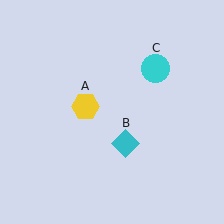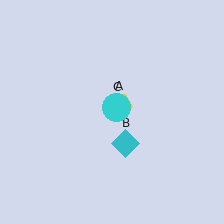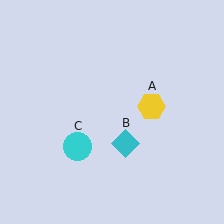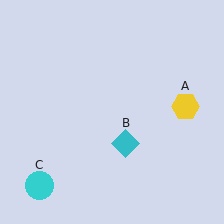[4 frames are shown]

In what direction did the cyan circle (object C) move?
The cyan circle (object C) moved down and to the left.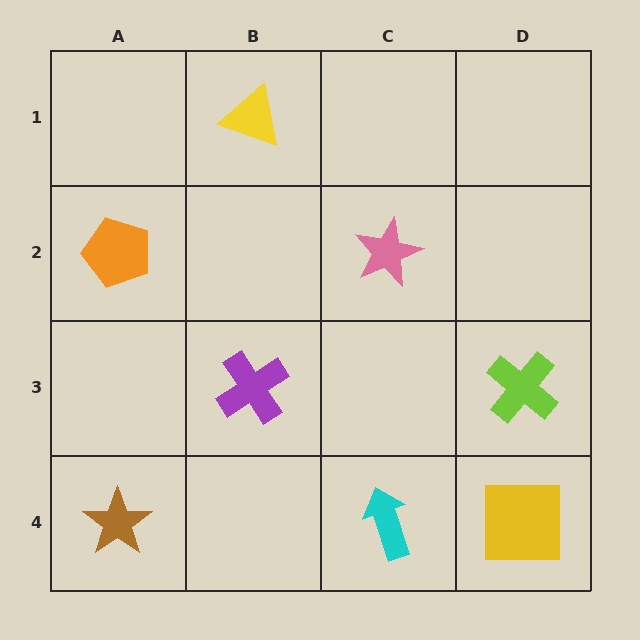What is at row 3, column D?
A lime cross.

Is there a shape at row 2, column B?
No, that cell is empty.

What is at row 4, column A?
A brown star.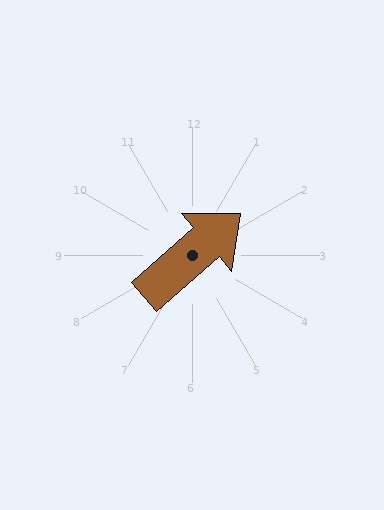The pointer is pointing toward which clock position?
Roughly 2 o'clock.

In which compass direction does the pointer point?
Northeast.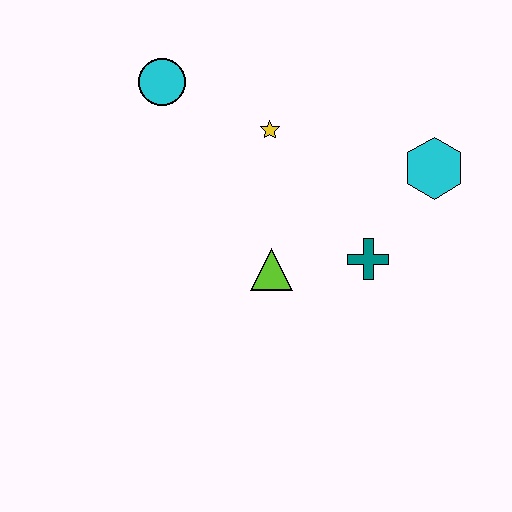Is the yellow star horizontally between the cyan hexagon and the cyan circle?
Yes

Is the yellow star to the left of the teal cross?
Yes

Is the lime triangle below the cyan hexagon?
Yes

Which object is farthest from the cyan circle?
The cyan hexagon is farthest from the cyan circle.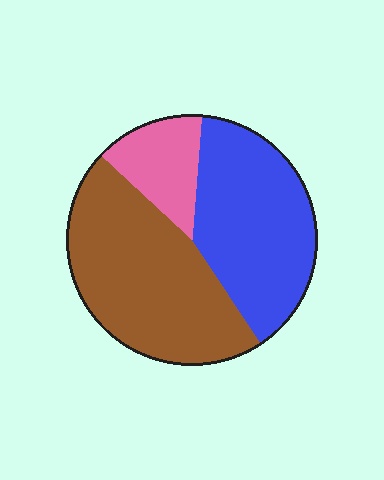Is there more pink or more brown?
Brown.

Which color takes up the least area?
Pink, at roughly 15%.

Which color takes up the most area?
Brown, at roughly 45%.